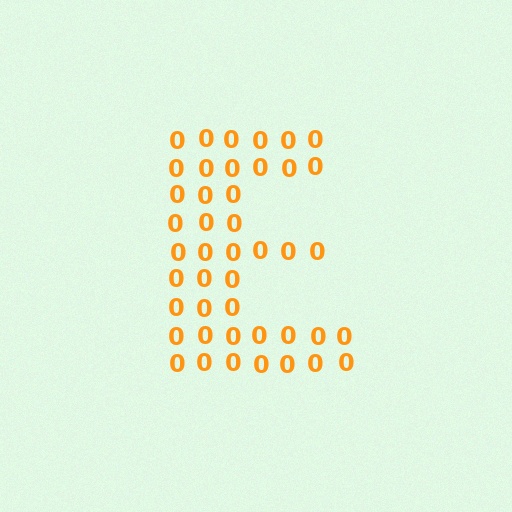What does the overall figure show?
The overall figure shows the letter E.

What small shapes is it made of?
It is made of small digit 0's.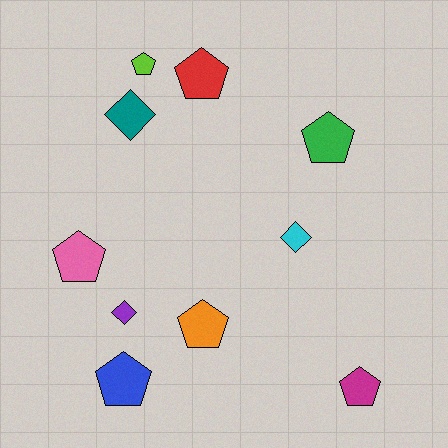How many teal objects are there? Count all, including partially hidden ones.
There is 1 teal object.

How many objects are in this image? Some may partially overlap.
There are 10 objects.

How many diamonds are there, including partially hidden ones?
There are 3 diamonds.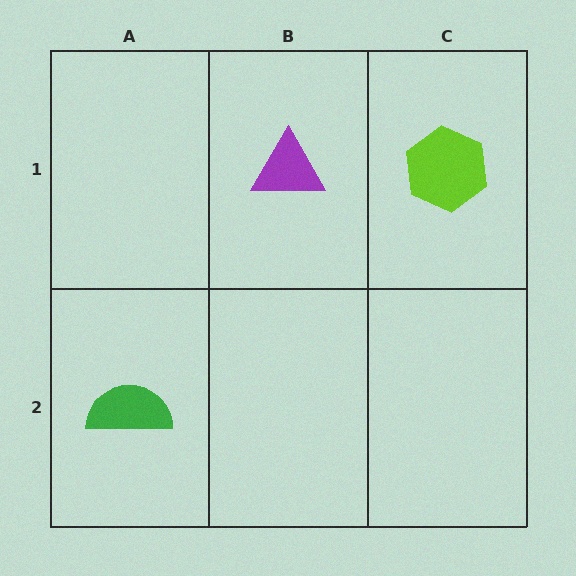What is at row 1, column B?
A purple triangle.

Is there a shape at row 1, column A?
No, that cell is empty.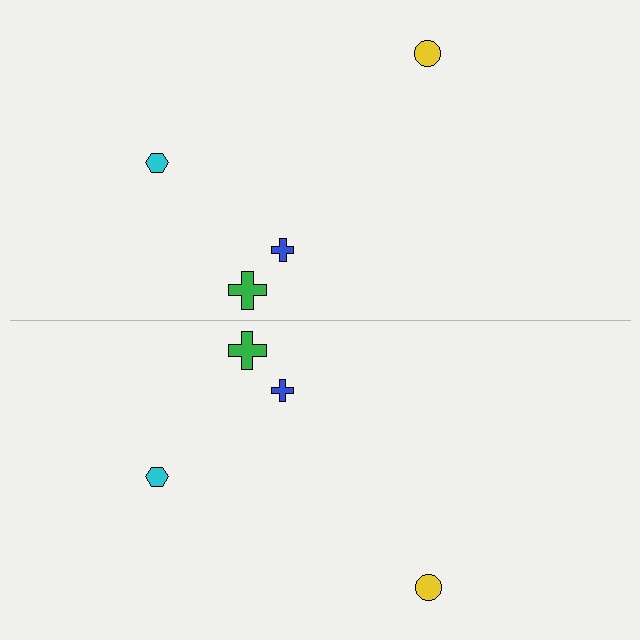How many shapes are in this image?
There are 8 shapes in this image.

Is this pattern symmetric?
Yes, this pattern has bilateral (reflection) symmetry.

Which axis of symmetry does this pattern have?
The pattern has a horizontal axis of symmetry running through the center of the image.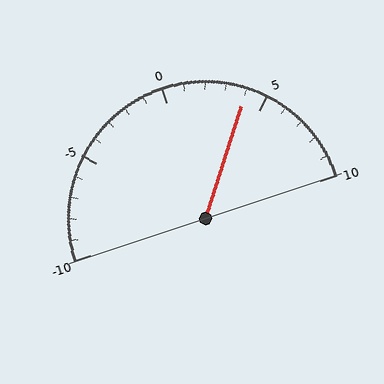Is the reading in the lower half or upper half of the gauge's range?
The reading is in the upper half of the range (-10 to 10).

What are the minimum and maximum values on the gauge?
The gauge ranges from -10 to 10.